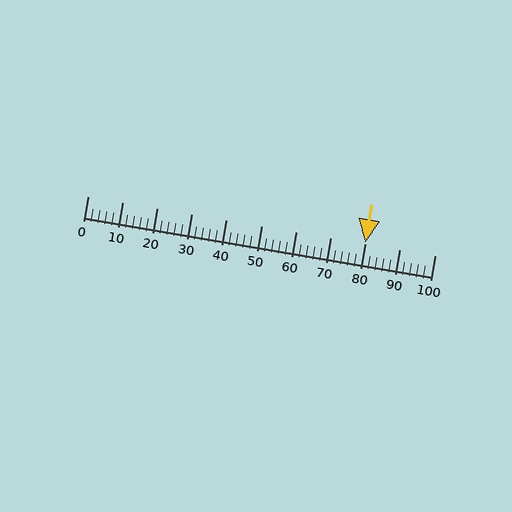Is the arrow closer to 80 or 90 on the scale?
The arrow is closer to 80.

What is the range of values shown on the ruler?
The ruler shows values from 0 to 100.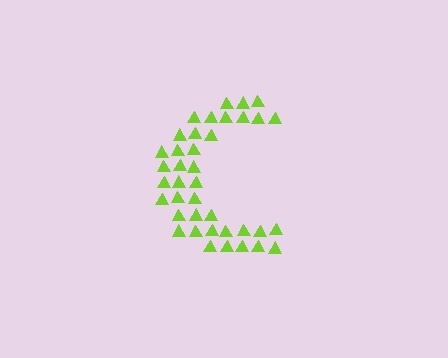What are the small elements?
The small elements are triangles.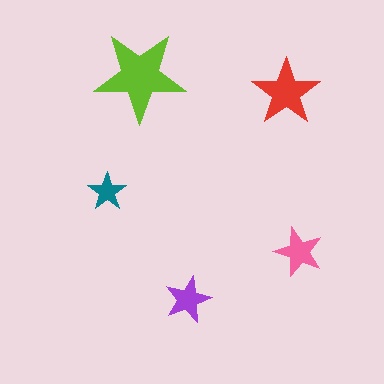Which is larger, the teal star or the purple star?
The purple one.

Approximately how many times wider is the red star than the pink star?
About 1.5 times wider.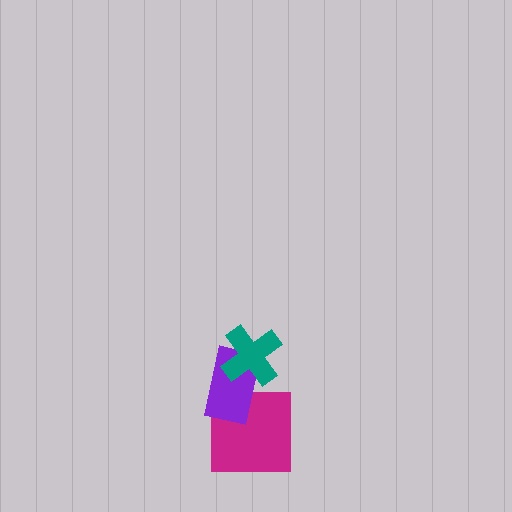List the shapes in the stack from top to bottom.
From top to bottom: the teal cross, the purple rectangle, the magenta square.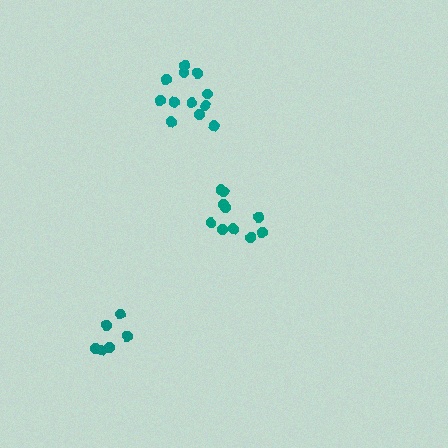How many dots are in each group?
Group 1: 6 dots, Group 2: 10 dots, Group 3: 12 dots (28 total).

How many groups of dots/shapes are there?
There are 3 groups.